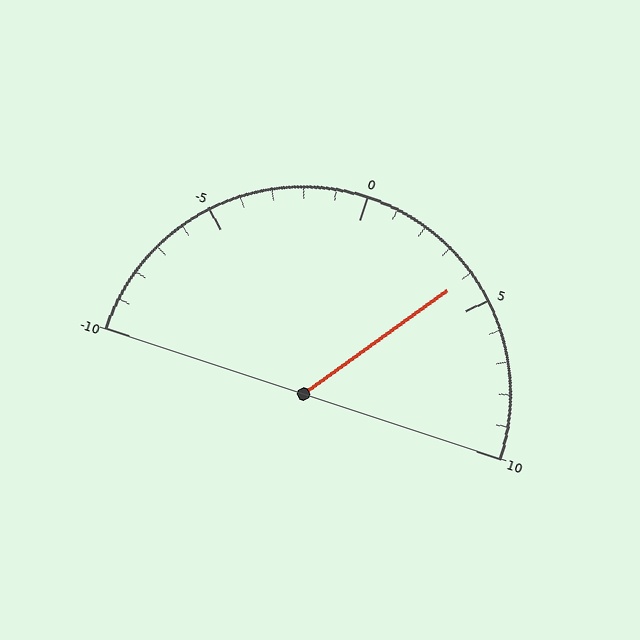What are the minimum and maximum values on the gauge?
The gauge ranges from -10 to 10.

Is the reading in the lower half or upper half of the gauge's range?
The reading is in the upper half of the range (-10 to 10).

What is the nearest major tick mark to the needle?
The nearest major tick mark is 5.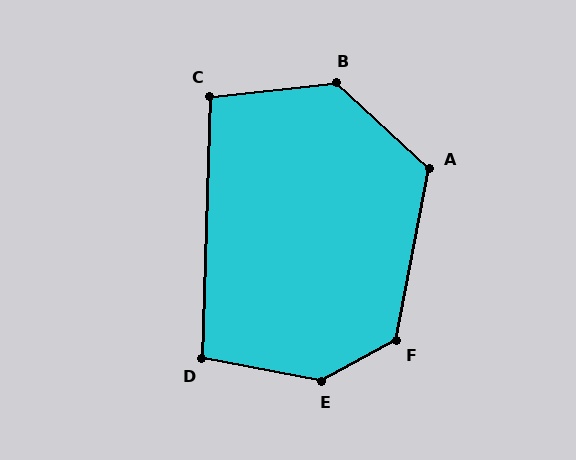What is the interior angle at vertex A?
Approximately 121 degrees (obtuse).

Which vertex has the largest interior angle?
E, at approximately 141 degrees.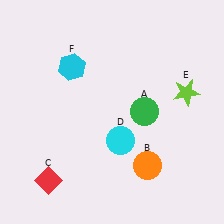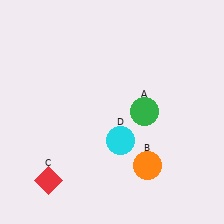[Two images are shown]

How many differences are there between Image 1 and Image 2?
There are 2 differences between the two images.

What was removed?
The lime star (E), the cyan hexagon (F) were removed in Image 2.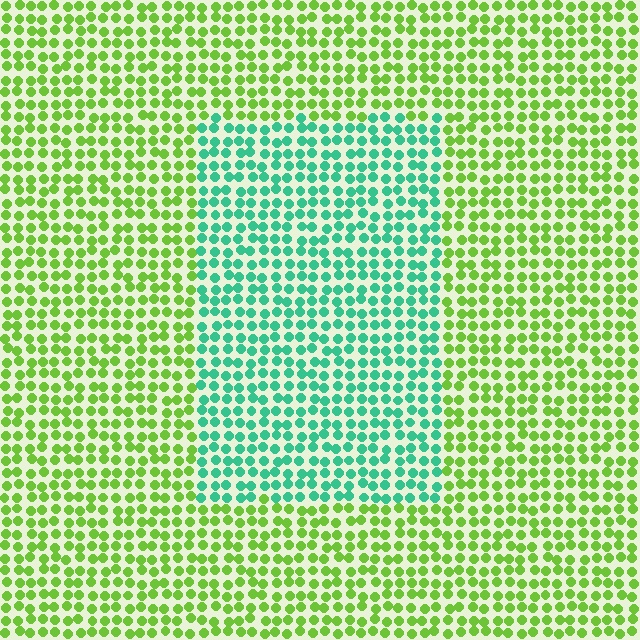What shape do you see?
I see a rectangle.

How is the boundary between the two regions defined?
The boundary is defined purely by a slight shift in hue (about 60 degrees). Spacing, size, and orientation are identical on both sides.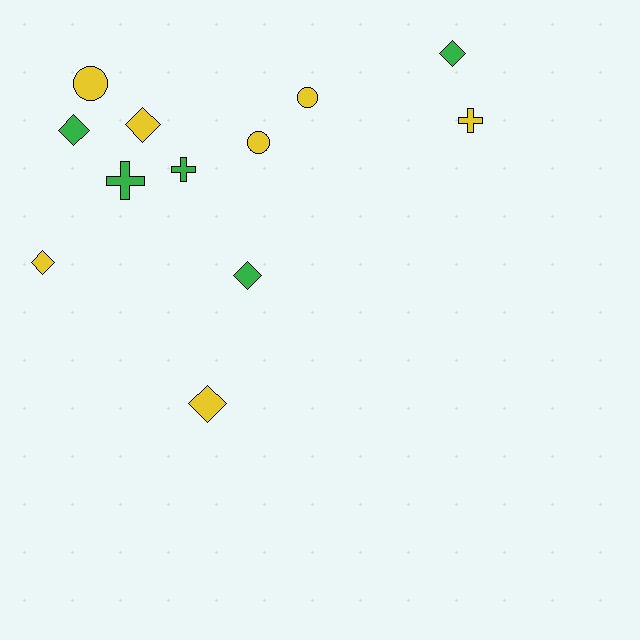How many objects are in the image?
There are 12 objects.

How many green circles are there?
There are no green circles.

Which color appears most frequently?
Yellow, with 7 objects.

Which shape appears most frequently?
Diamond, with 6 objects.